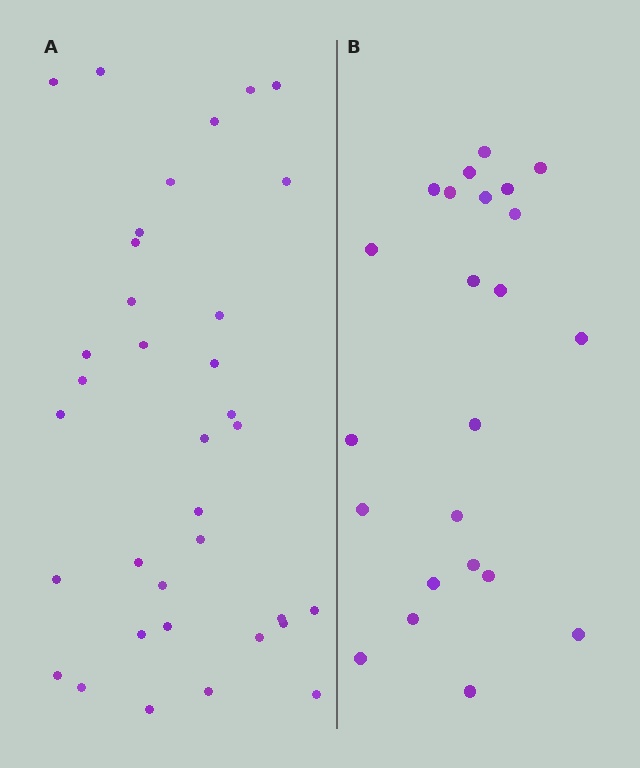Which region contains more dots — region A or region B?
Region A (the left region) has more dots.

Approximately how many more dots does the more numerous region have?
Region A has roughly 12 or so more dots than region B.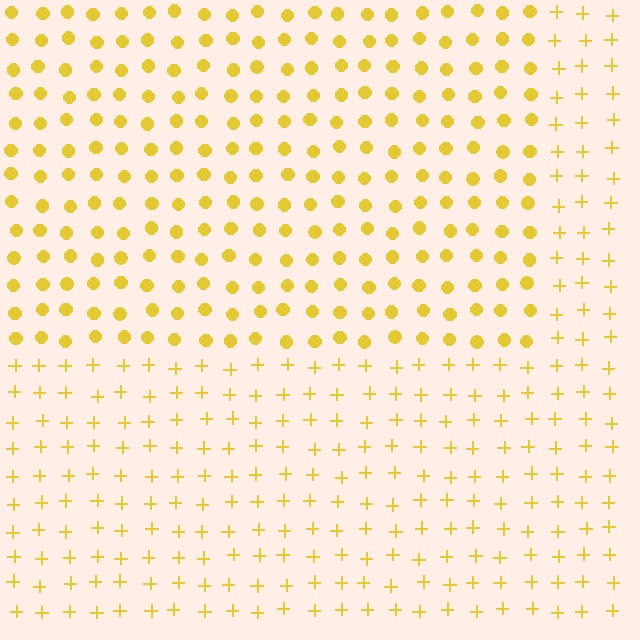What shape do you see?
I see a rectangle.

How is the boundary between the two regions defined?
The boundary is defined by a change in element shape: circles inside vs. plus signs outside. All elements share the same color and spacing.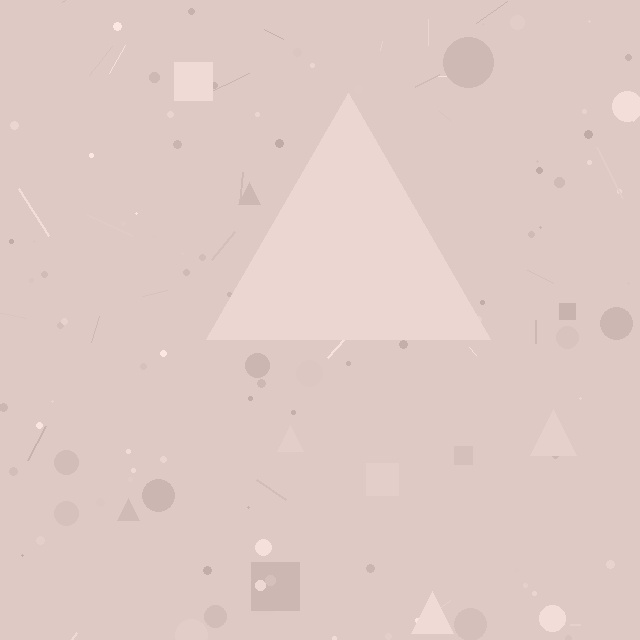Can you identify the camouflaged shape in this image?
The camouflaged shape is a triangle.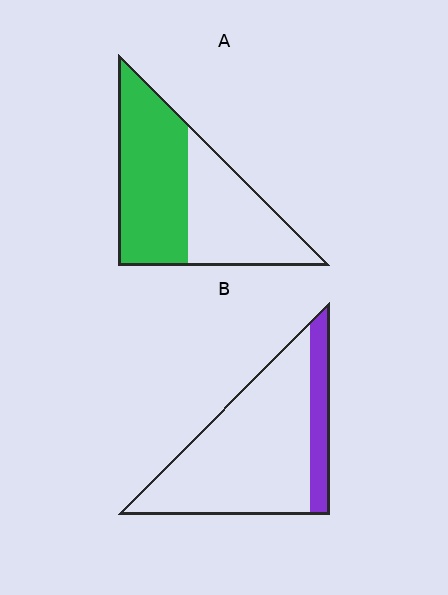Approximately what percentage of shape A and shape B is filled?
A is approximately 55% and B is approximately 20%.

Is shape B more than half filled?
No.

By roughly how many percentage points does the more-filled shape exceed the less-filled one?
By roughly 35 percentage points (A over B).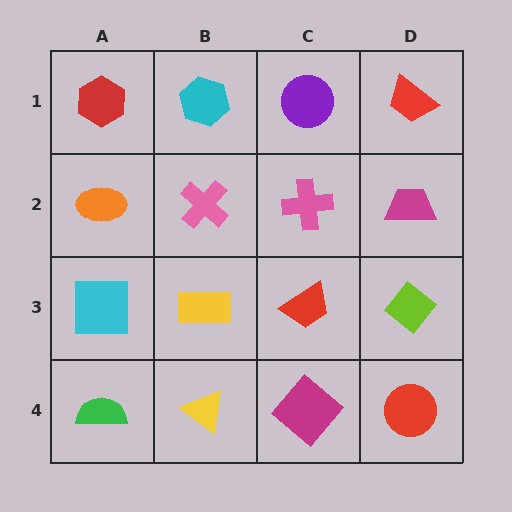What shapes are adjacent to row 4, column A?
A cyan square (row 3, column A), a yellow triangle (row 4, column B).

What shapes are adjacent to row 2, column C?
A purple circle (row 1, column C), a red trapezoid (row 3, column C), a pink cross (row 2, column B), a magenta trapezoid (row 2, column D).